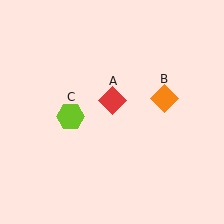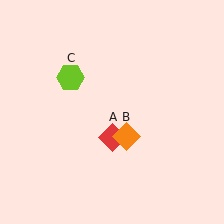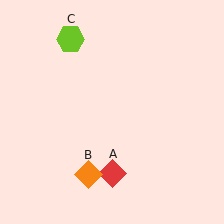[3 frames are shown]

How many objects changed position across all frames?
3 objects changed position: red diamond (object A), orange diamond (object B), lime hexagon (object C).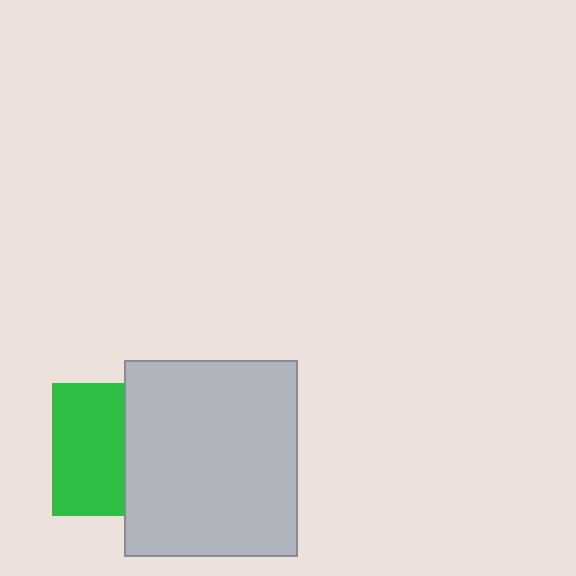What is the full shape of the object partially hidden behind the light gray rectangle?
The partially hidden object is a green square.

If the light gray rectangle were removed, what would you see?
You would see the complete green square.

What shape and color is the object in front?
The object in front is a light gray rectangle.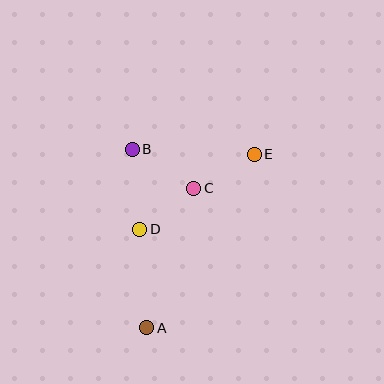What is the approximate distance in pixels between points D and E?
The distance between D and E is approximately 137 pixels.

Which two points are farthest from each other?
Points A and E are farthest from each other.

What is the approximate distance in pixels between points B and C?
The distance between B and C is approximately 73 pixels.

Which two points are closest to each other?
Points C and D are closest to each other.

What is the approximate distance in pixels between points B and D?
The distance between B and D is approximately 80 pixels.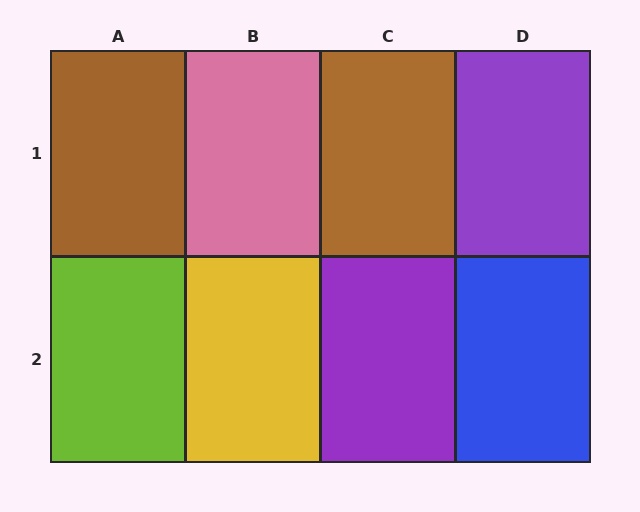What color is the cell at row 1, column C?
Brown.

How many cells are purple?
2 cells are purple.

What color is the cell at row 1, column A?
Brown.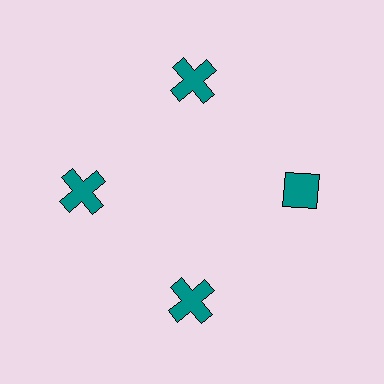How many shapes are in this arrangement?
There are 4 shapes arranged in a ring pattern.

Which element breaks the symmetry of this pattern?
The teal diamond at roughly the 3 o'clock position breaks the symmetry. All other shapes are teal crosses.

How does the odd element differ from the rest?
It has a different shape: diamond instead of cross.